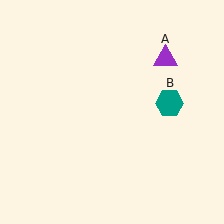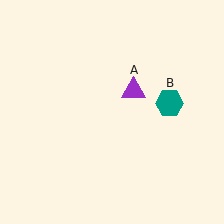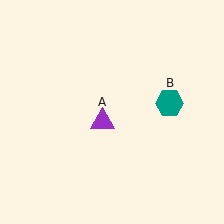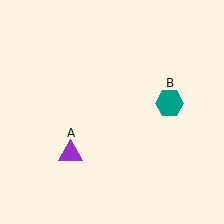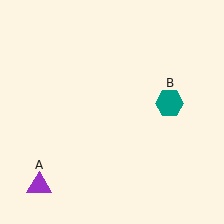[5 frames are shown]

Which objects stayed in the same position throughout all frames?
Teal hexagon (object B) remained stationary.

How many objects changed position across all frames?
1 object changed position: purple triangle (object A).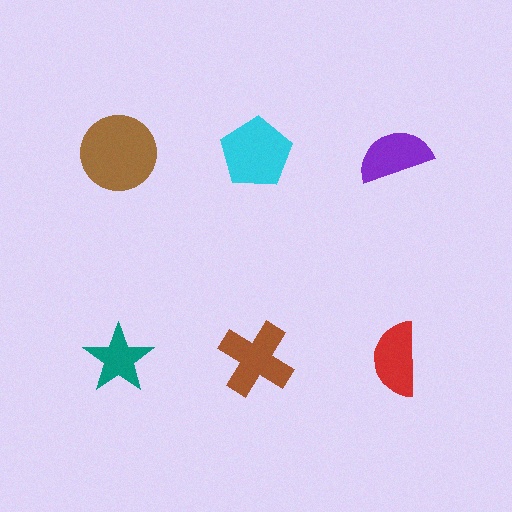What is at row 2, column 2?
A brown cross.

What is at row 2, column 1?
A teal star.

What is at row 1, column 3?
A purple semicircle.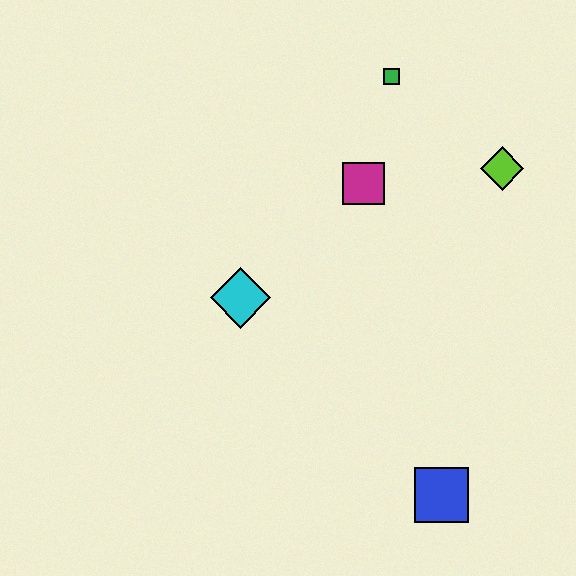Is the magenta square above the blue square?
Yes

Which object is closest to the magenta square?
The green square is closest to the magenta square.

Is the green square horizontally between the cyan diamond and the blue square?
Yes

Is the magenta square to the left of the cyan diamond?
No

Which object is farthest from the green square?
The blue square is farthest from the green square.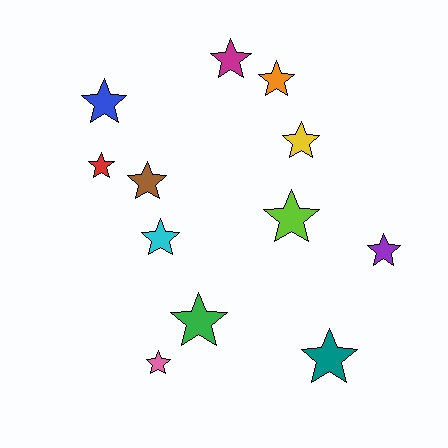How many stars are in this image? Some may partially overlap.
There are 12 stars.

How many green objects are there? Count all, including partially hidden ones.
There is 1 green object.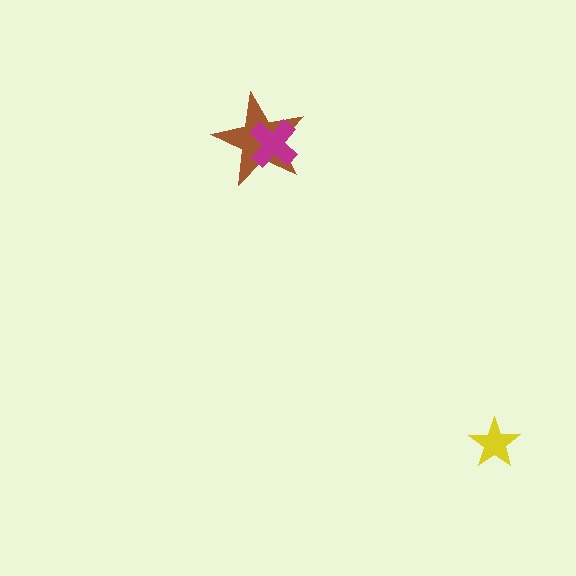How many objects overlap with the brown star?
1 object overlaps with the brown star.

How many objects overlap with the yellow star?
0 objects overlap with the yellow star.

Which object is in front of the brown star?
The magenta cross is in front of the brown star.